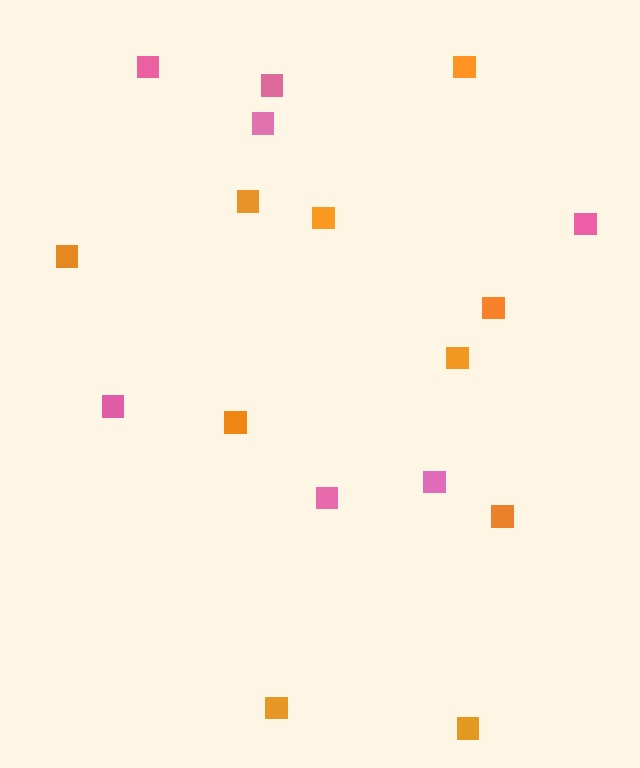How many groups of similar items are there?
There are 2 groups: one group of pink squares (7) and one group of orange squares (10).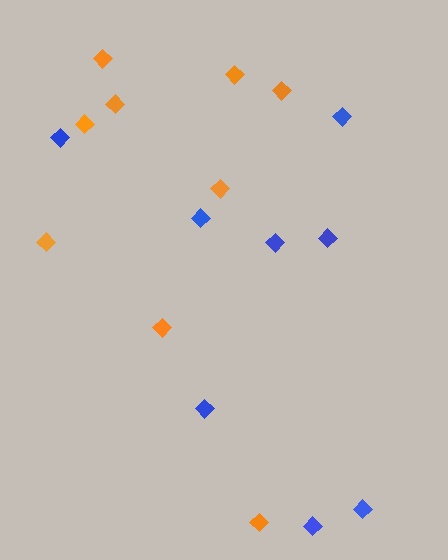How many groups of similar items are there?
There are 2 groups: one group of orange diamonds (9) and one group of blue diamonds (8).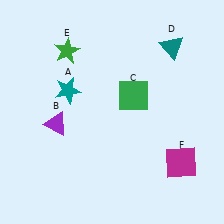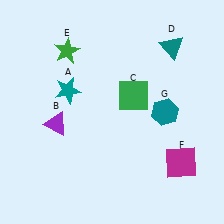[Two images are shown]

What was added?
A teal hexagon (G) was added in Image 2.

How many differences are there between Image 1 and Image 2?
There is 1 difference between the two images.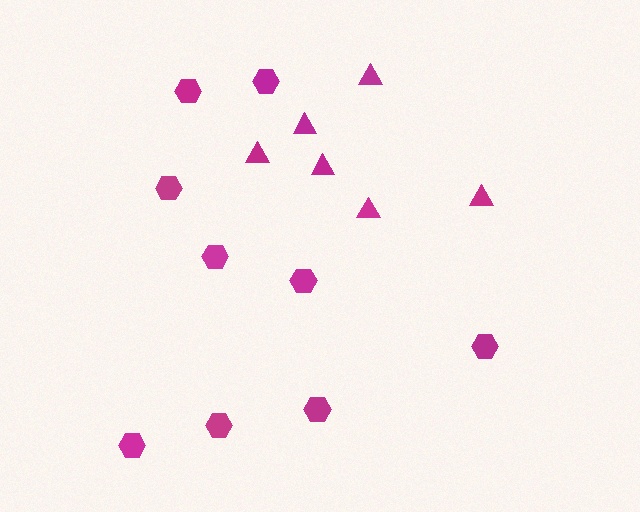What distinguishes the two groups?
There are 2 groups: one group of triangles (6) and one group of hexagons (9).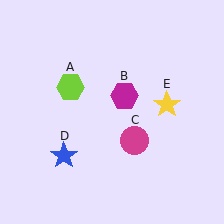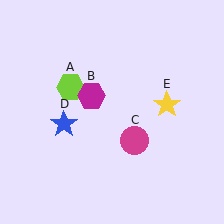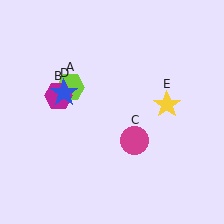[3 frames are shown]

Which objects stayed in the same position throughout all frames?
Lime hexagon (object A) and magenta circle (object C) and yellow star (object E) remained stationary.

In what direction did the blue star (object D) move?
The blue star (object D) moved up.